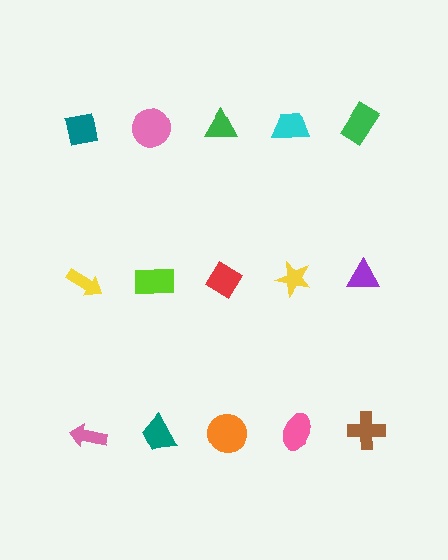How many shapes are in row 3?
5 shapes.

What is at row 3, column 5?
A brown cross.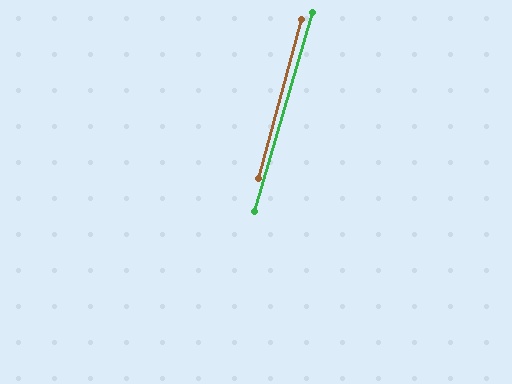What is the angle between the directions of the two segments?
Approximately 1 degree.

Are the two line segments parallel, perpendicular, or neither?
Parallel — their directions differ by only 1.1°.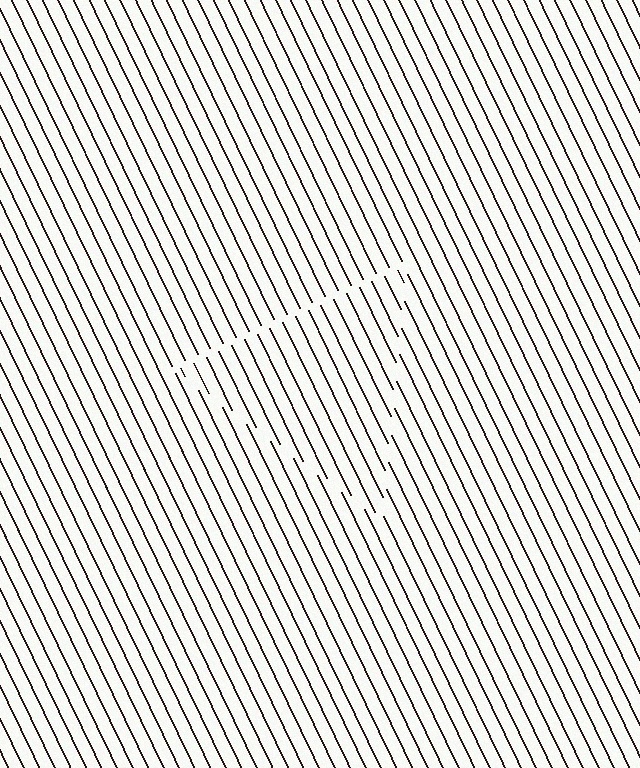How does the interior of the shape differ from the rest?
The interior of the shape contains the same grating, shifted by half a period — the contour is defined by the phase discontinuity where line-ends from the inner and outer gratings abut.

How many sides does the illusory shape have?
3 sides — the line-ends trace a triangle.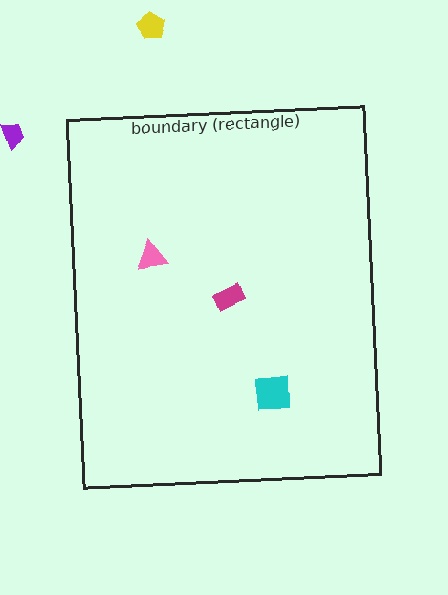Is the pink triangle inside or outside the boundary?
Inside.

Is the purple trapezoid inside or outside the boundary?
Outside.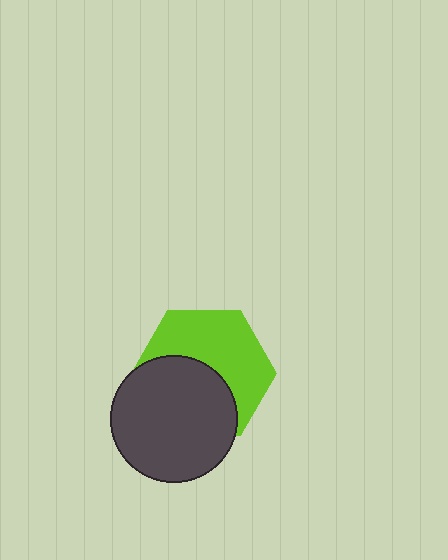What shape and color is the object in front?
The object in front is a dark gray circle.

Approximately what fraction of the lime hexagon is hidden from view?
Roughly 46% of the lime hexagon is hidden behind the dark gray circle.